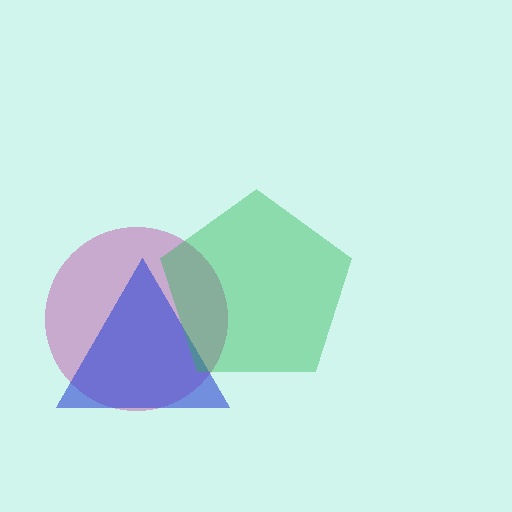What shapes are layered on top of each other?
The layered shapes are: a magenta circle, a blue triangle, a green pentagon.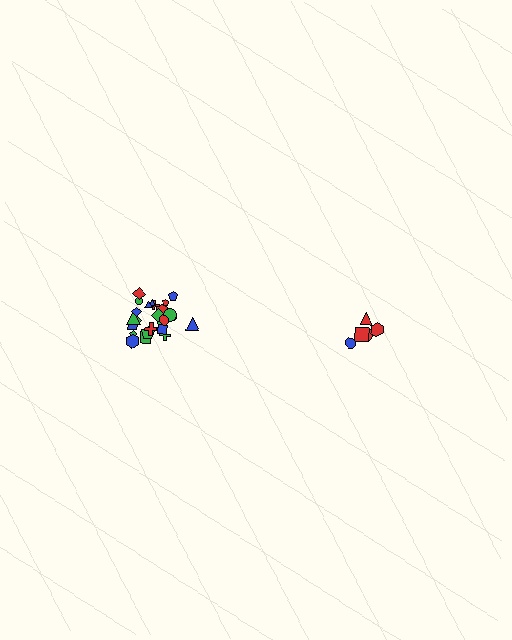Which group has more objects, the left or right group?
The left group.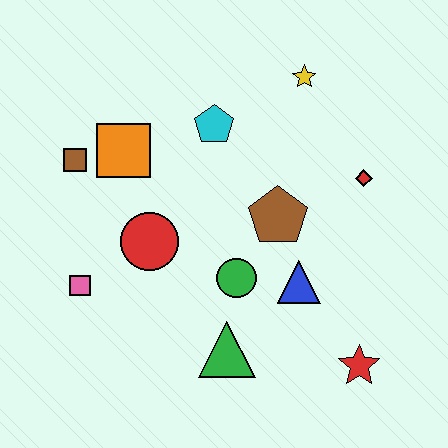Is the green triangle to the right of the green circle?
No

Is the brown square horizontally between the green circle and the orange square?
No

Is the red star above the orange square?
No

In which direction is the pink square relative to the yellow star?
The pink square is to the left of the yellow star.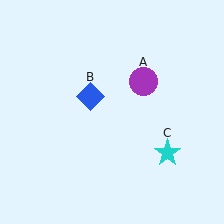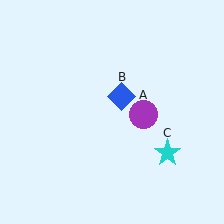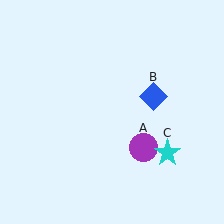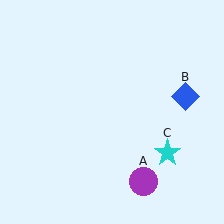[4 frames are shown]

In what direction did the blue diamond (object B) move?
The blue diamond (object B) moved right.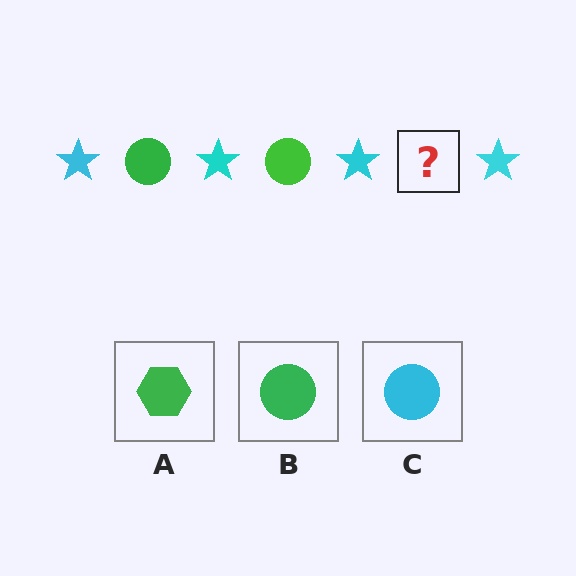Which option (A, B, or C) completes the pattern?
B.